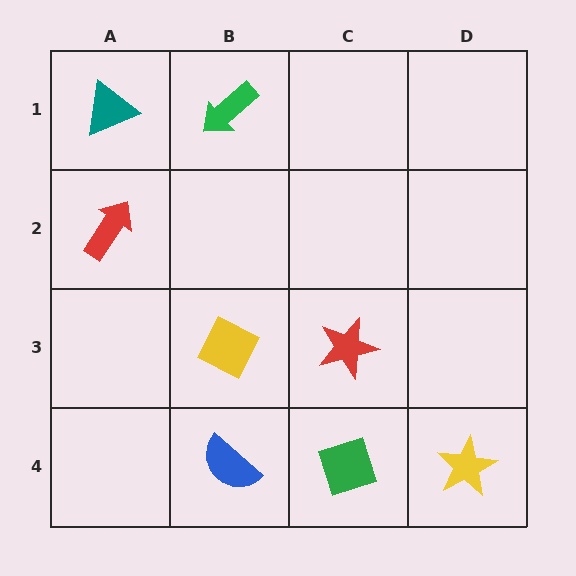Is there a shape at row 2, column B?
No, that cell is empty.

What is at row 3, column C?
A red star.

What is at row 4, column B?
A blue semicircle.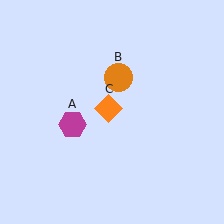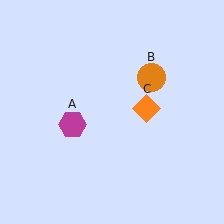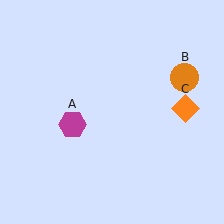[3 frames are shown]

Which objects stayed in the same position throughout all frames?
Magenta hexagon (object A) remained stationary.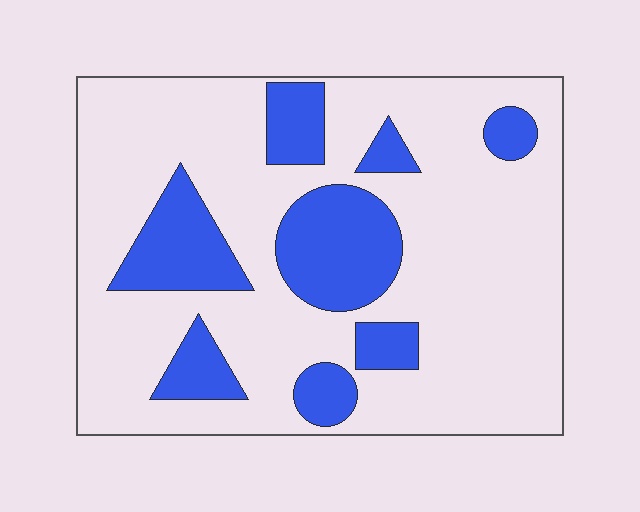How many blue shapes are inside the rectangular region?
8.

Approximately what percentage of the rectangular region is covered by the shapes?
Approximately 25%.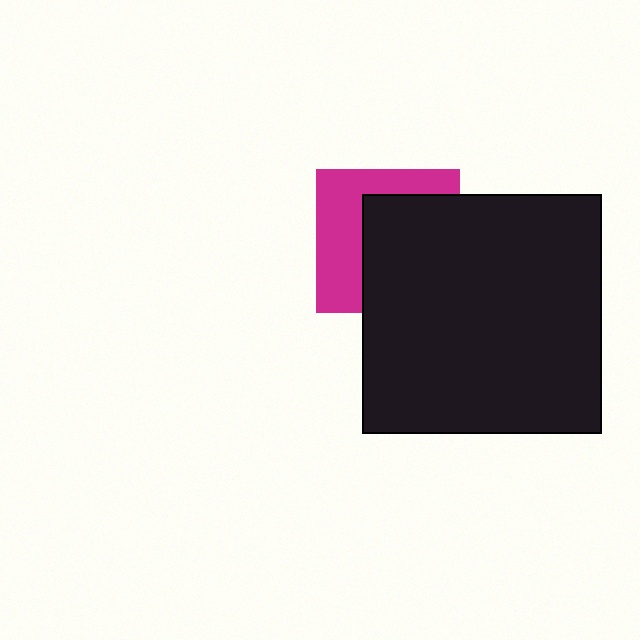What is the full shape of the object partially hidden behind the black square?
The partially hidden object is a magenta square.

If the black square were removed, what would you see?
You would see the complete magenta square.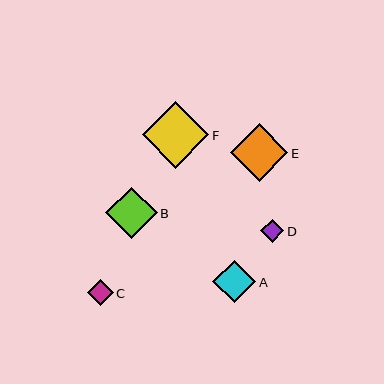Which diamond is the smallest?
Diamond D is the smallest with a size of approximately 23 pixels.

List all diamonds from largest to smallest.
From largest to smallest: F, E, B, A, C, D.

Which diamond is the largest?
Diamond F is the largest with a size of approximately 67 pixels.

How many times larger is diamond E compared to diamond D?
Diamond E is approximately 2.5 times the size of diamond D.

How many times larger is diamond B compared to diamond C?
Diamond B is approximately 2.0 times the size of diamond C.